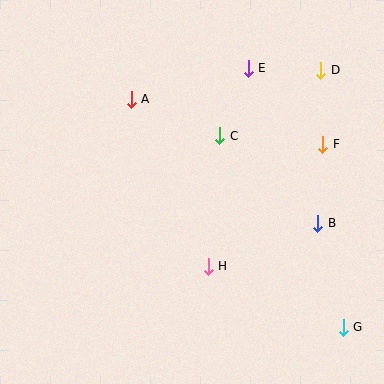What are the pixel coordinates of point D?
Point D is at (321, 70).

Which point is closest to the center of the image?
Point C at (220, 136) is closest to the center.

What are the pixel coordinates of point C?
Point C is at (220, 136).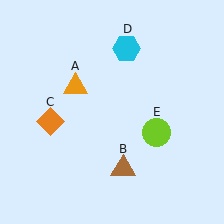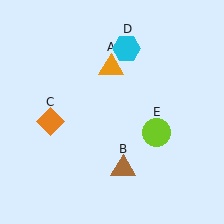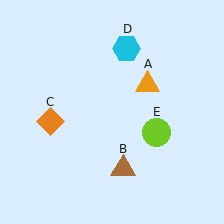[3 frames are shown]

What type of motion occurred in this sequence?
The orange triangle (object A) rotated clockwise around the center of the scene.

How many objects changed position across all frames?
1 object changed position: orange triangle (object A).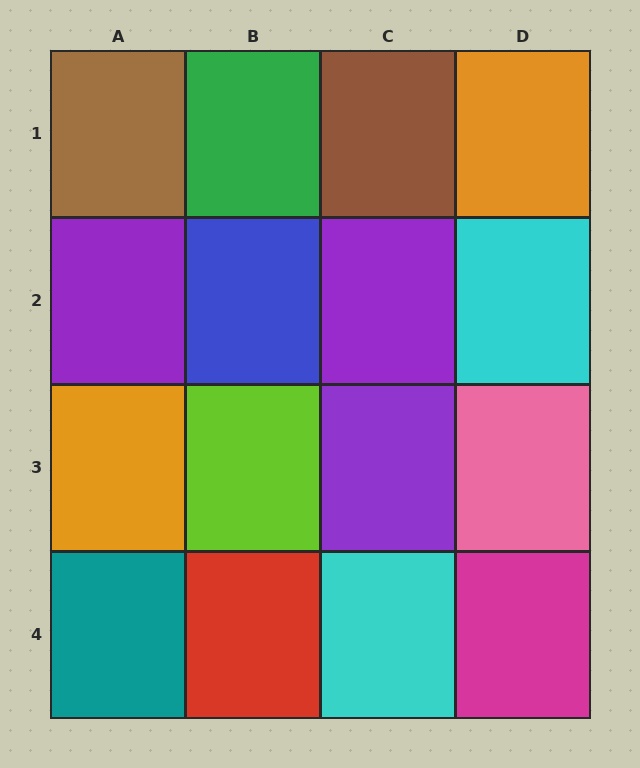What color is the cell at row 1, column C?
Brown.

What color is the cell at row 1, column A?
Brown.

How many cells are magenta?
1 cell is magenta.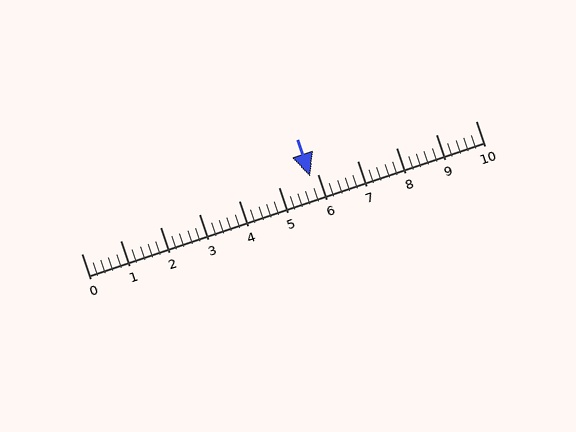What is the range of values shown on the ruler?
The ruler shows values from 0 to 10.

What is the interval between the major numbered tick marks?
The major tick marks are spaced 1 units apart.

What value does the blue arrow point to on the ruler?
The blue arrow points to approximately 5.8.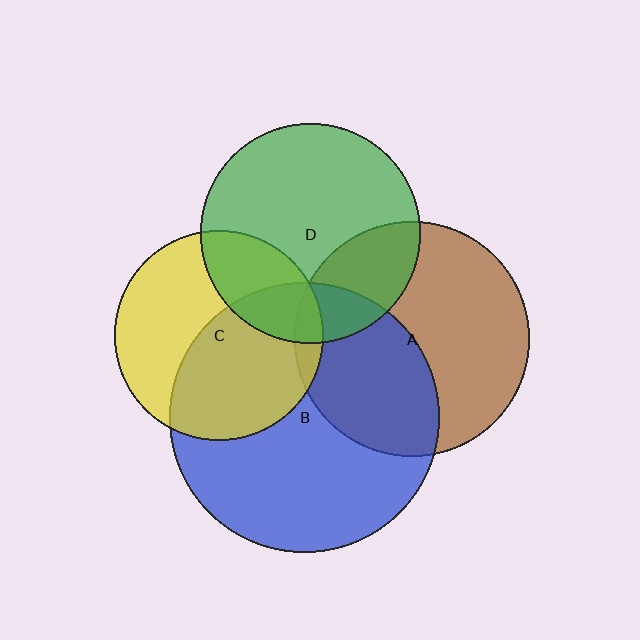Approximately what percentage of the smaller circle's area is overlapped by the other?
Approximately 20%.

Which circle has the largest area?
Circle B (blue).